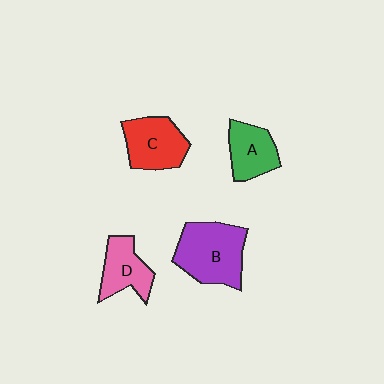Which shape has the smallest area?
Shape A (green).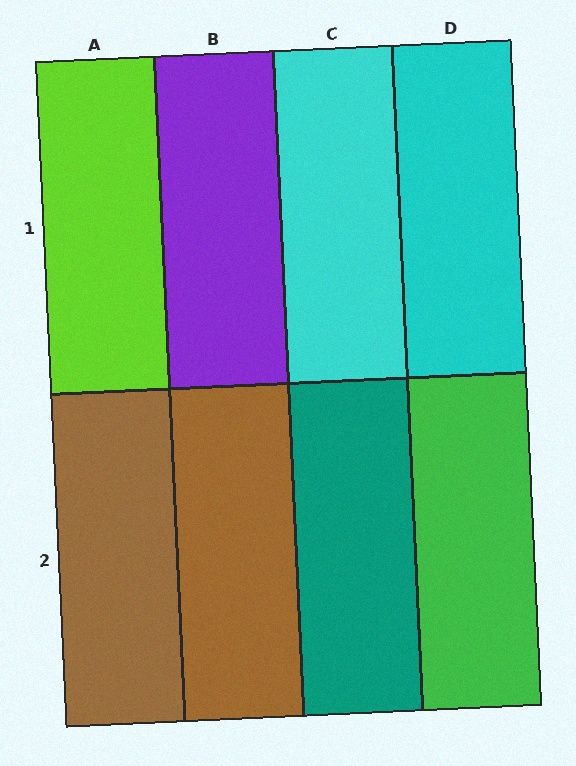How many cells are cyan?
2 cells are cyan.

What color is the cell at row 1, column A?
Lime.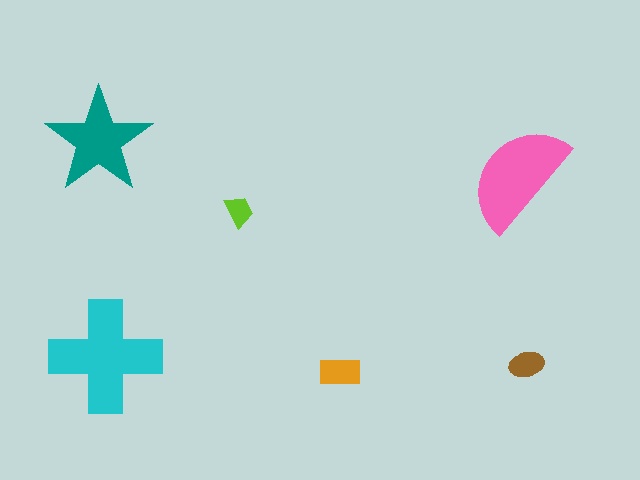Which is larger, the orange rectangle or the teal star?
The teal star.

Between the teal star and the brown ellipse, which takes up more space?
The teal star.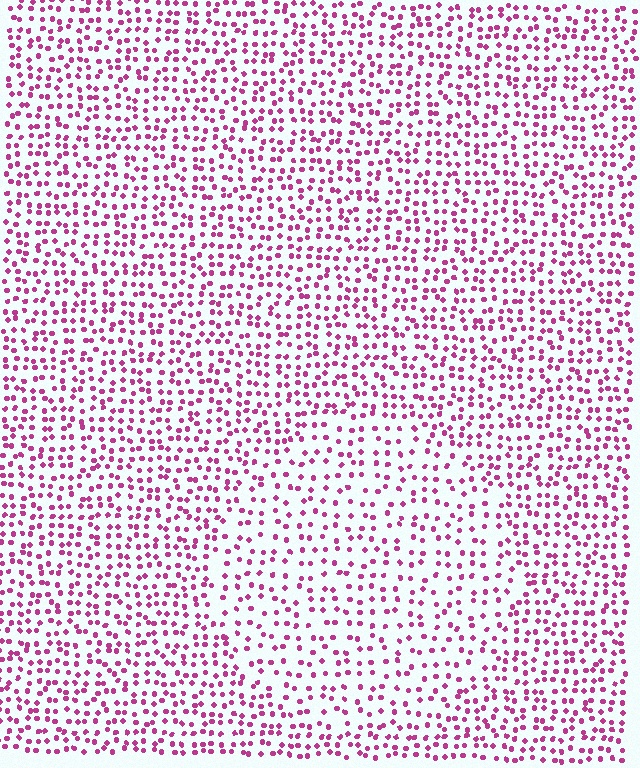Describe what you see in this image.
The image contains small magenta elements arranged at two different densities. A circle-shaped region is visible where the elements are less densely packed than the surrounding area.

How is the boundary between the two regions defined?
The boundary is defined by a change in element density (approximately 1.6x ratio). All elements are the same color, size, and shape.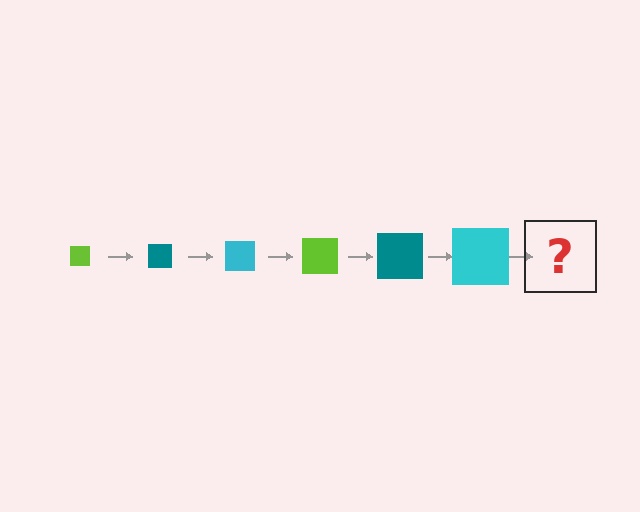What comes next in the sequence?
The next element should be a lime square, larger than the previous one.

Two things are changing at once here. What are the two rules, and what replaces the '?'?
The two rules are that the square grows larger each step and the color cycles through lime, teal, and cyan. The '?' should be a lime square, larger than the previous one.